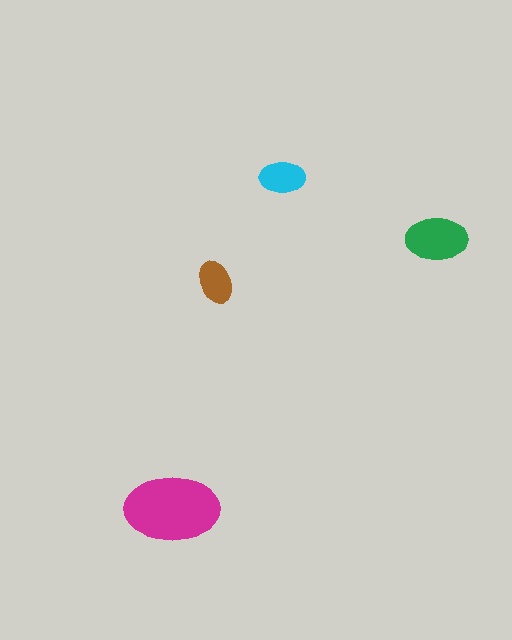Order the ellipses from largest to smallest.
the magenta one, the green one, the cyan one, the brown one.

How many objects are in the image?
There are 4 objects in the image.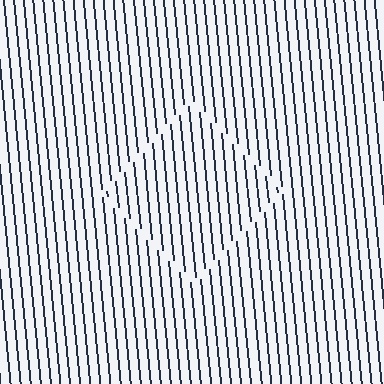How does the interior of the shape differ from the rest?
The interior of the shape contains the same grating, shifted by half a period — the contour is defined by the phase discontinuity where line-ends from the inner and outer gratings abut.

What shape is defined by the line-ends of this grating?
An illusory square. The interior of the shape contains the same grating, shifted by half a period — the contour is defined by the phase discontinuity where line-ends from the inner and outer gratings abut.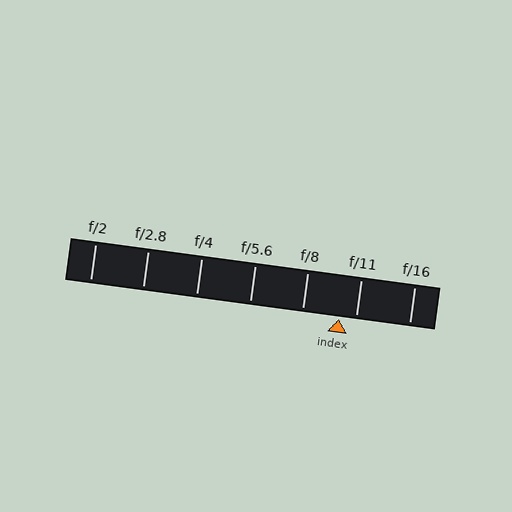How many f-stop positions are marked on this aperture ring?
There are 7 f-stop positions marked.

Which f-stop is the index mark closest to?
The index mark is closest to f/11.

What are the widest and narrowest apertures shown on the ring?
The widest aperture shown is f/2 and the narrowest is f/16.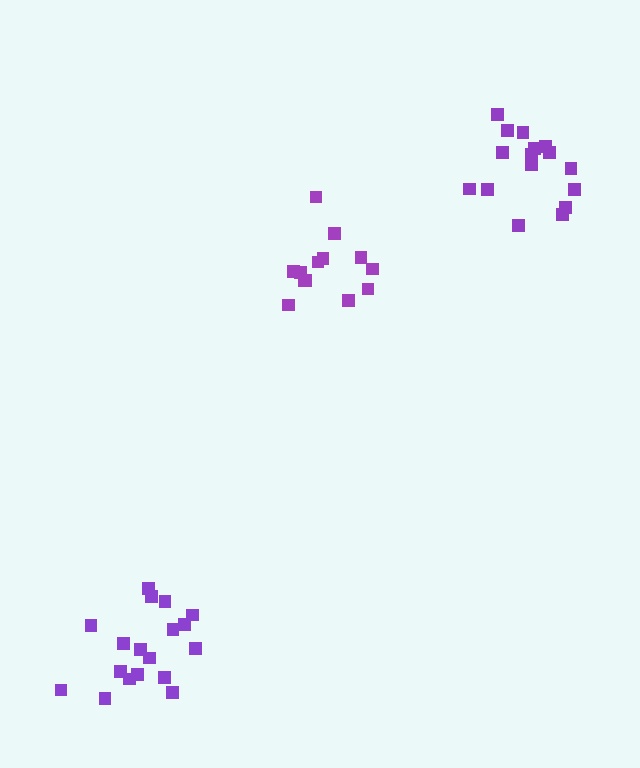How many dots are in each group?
Group 1: 13 dots, Group 2: 18 dots, Group 3: 16 dots (47 total).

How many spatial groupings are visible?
There are 3 spatial groupings.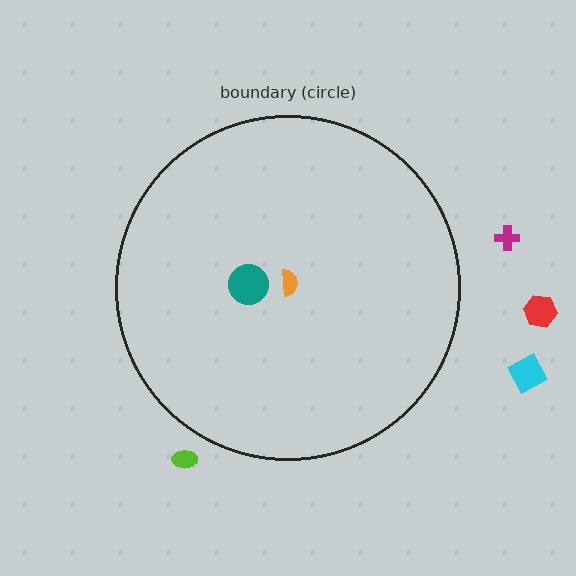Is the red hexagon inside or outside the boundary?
Outside.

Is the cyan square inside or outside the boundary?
Outside.